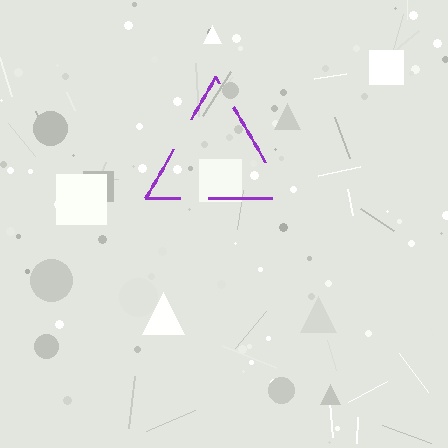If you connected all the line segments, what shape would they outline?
They would outline a triangle.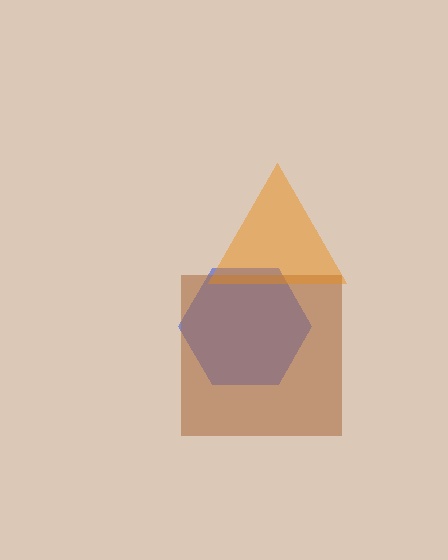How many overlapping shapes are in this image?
There are 3 overlapping shapes in the image.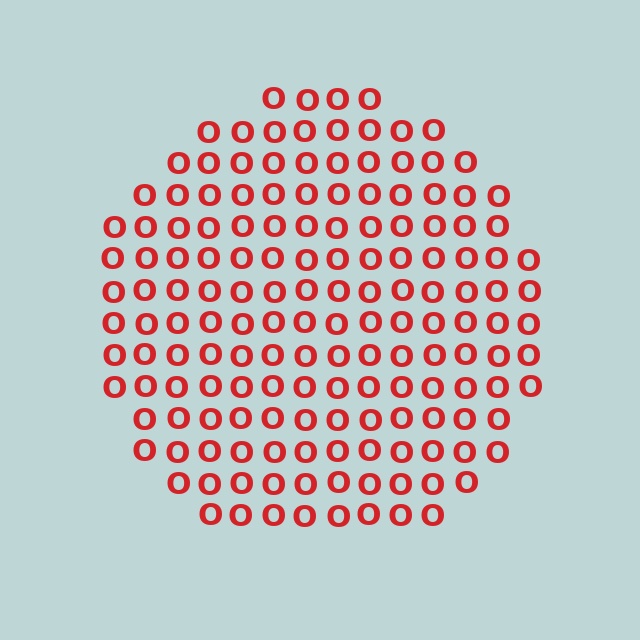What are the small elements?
The small elements are letter O's.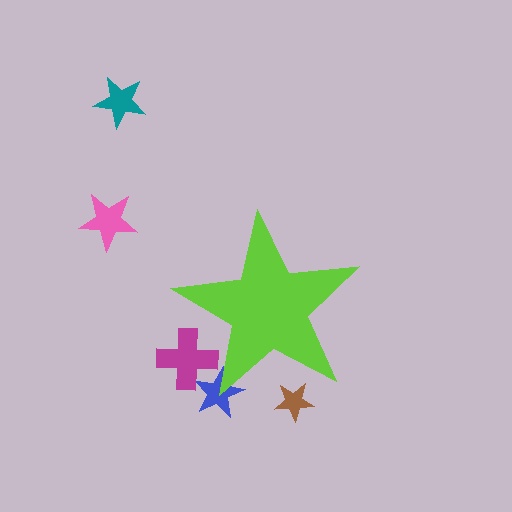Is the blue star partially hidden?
Yes, the blue star is partially hidden behind the lime star.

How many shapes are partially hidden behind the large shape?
3 shapes are partially hidden.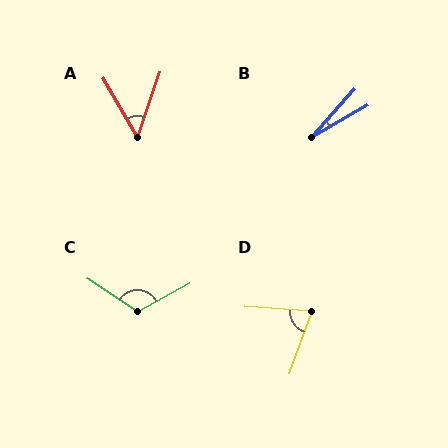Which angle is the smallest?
B, at approximately 18 degrees.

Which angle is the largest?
C, at approximately 118 degrees.